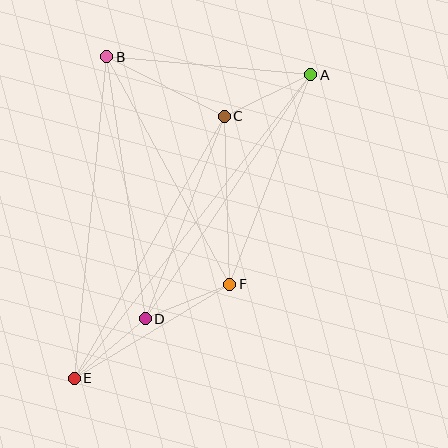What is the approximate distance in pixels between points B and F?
The distance between B and F is approximately 259 pixels.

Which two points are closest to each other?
Points D and F are closest to each other.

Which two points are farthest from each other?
Points A and E are farthest from each other.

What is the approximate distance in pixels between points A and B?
The distance between A and B is approximately 205 pixels.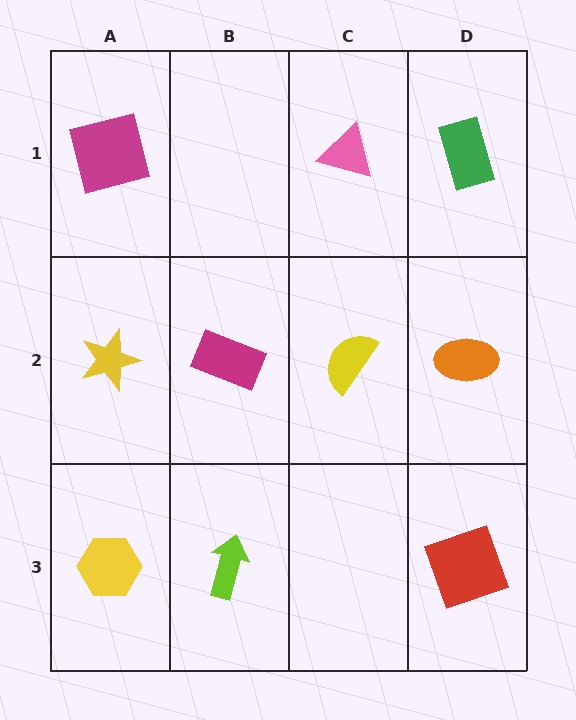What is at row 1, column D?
A green rectangle.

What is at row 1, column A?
A magenta square.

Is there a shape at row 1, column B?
No, that cell is empty.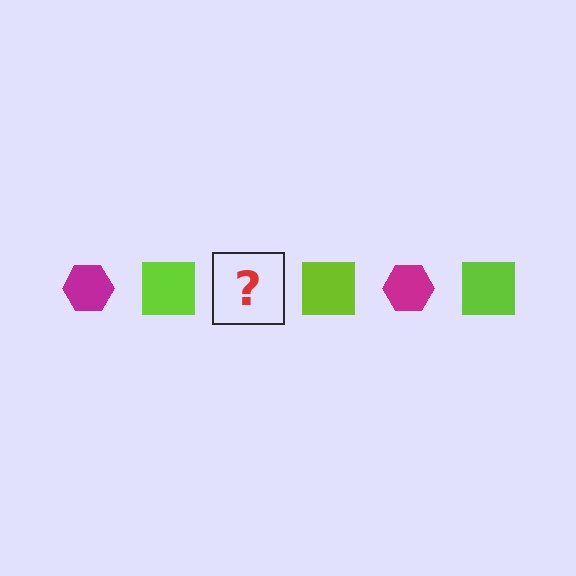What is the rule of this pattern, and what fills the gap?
The rule is that the pattern alternates between magenta hexagon and lime square. The gap should be filled with a magenta hexagon.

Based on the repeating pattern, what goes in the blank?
The blank should be a magenta hexagon.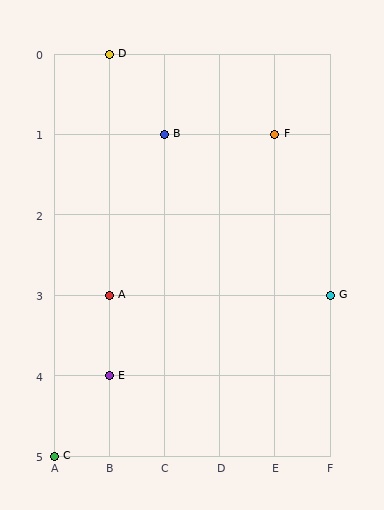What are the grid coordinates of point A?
Point A is at grid coordinates (B, 3).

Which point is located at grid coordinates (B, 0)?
Point D is at (B, 0).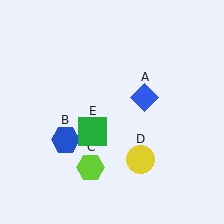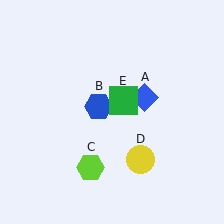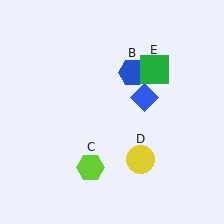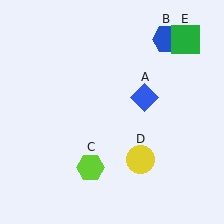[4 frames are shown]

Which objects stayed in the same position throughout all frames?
Blue diamond (object A) and lime hexagon (object C) and yellow circle (object D) remained stationary.